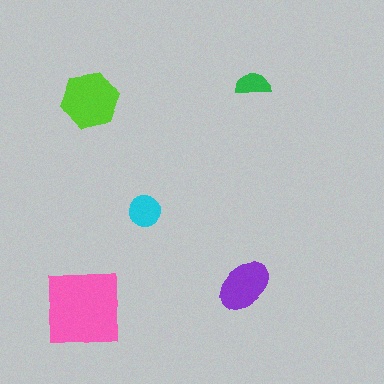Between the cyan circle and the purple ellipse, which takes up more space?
The purple ellipse.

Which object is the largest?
The pink square.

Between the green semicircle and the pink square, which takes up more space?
The pink square.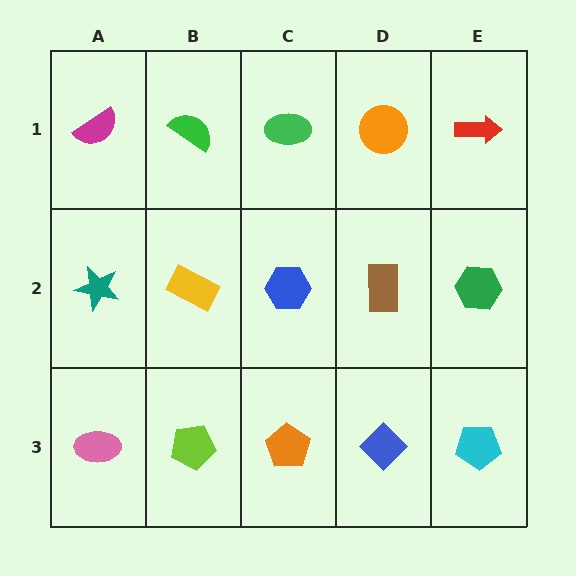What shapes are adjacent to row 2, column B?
A green semicircle (row 1, column B), a lime pentagon (row 3, column B), a teal star (row 2, column A), a blue hexagon (row 2, column C).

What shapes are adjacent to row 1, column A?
A teal star (row 2, column A), a green semicircle (row 1, column B).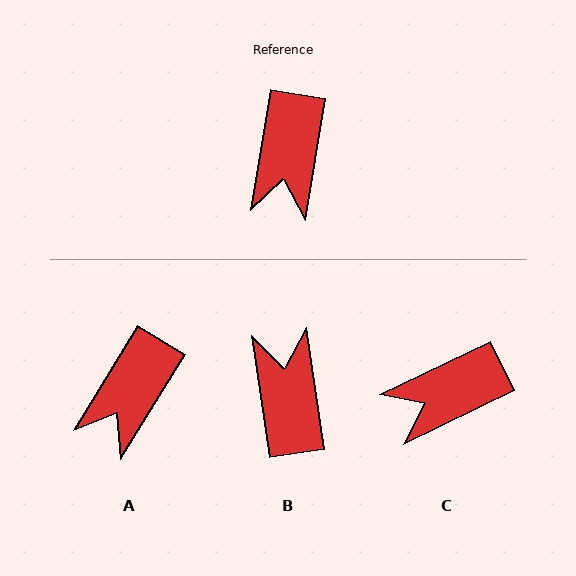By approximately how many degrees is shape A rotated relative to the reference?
Approximately 22 degrees clockwise.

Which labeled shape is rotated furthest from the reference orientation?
B, about 162 degrees away.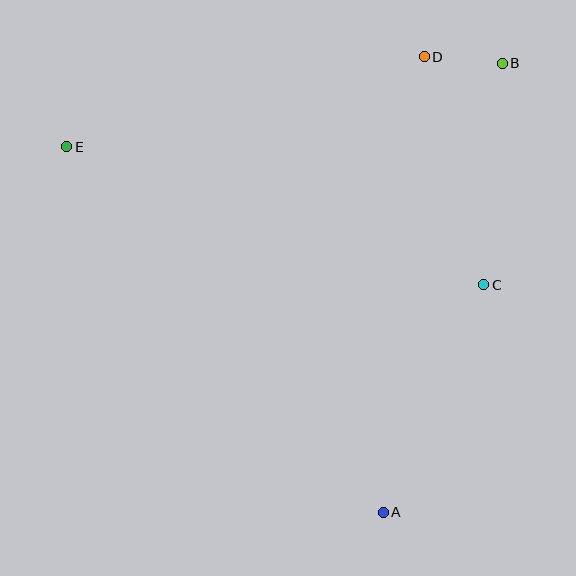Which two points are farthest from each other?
Points A and E are farthest from each other.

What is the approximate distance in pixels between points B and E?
The distance between B and E is approximately 444 pixels.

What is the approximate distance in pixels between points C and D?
The distance between C and D is approximately 236 pixels.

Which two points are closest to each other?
Points B and D are closest to each other.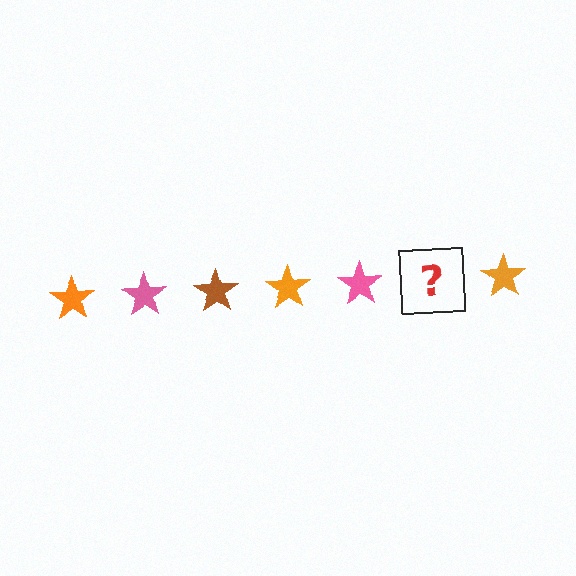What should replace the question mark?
The question mark should be replaced with a brown star.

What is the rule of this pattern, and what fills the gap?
The rule is that the pattern cycles through orange, pink, brown stars. The gap should be filled with a brown star.